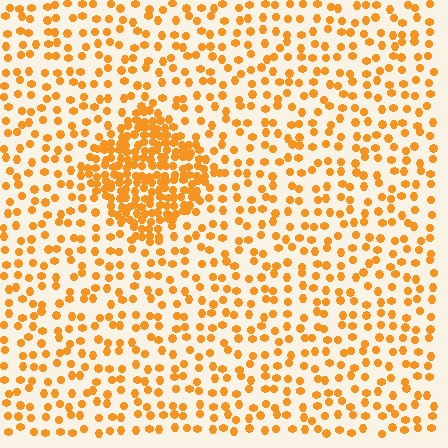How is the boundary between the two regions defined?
The boundary is defined by a change in element density (approximately 2.7x ratio). All elements are the same color, size, and shape.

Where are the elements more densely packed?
The elements are more densely packed inside the diamond boundary.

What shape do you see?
I see a diamond.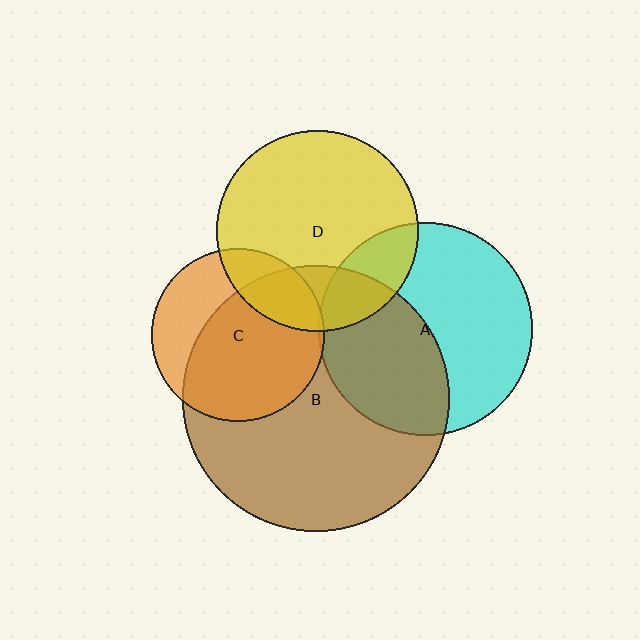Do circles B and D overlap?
Yes.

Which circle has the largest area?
Circle B (brown).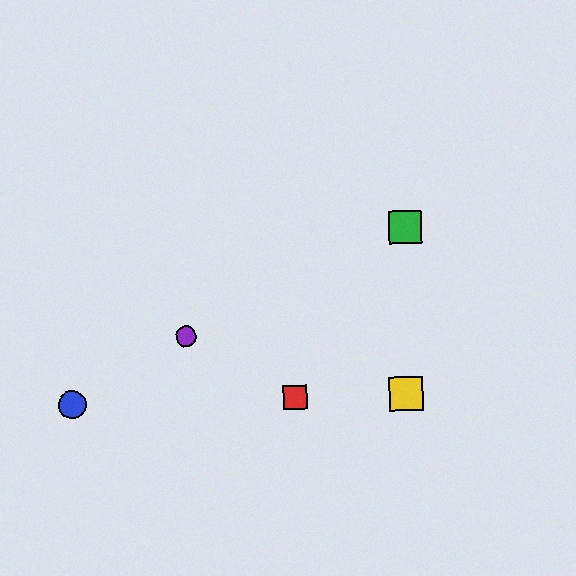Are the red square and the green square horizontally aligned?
No, the red square is at y≈397 and the green square is at y≈227.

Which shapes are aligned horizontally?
The red square, the blue circle, the yellow square are aligned horizontally.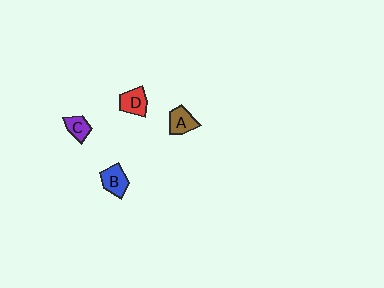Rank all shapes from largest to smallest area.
From largest to smallest: B (blue), D (red), A (brown), C (purple).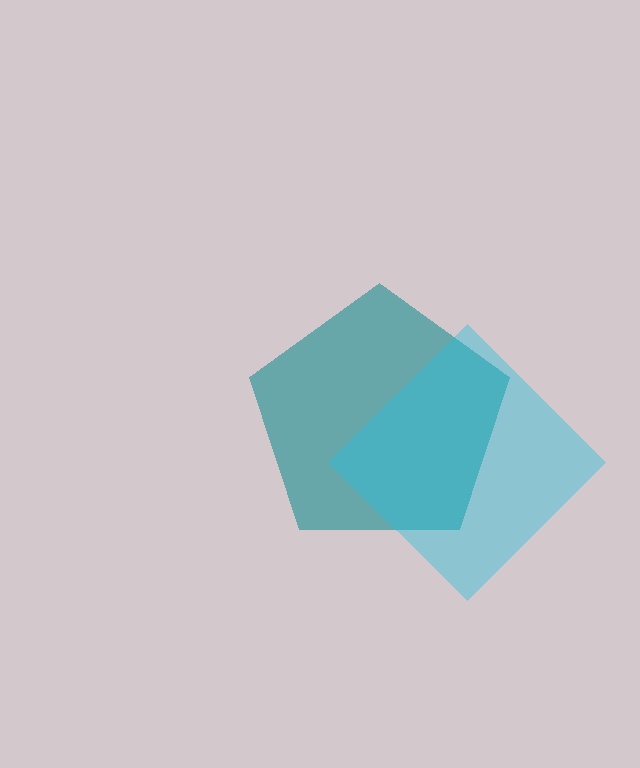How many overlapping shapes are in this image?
There are 2 overlapping shapes in the image.